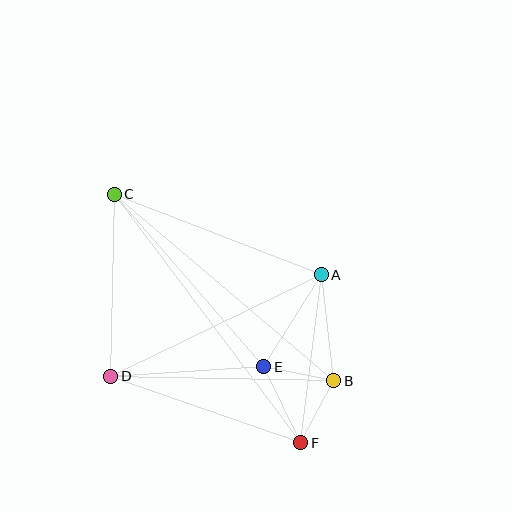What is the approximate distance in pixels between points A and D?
The distance between A and D is approximately 234 pixels.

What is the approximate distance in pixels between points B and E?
The distance between B and E is approximately 72 pixels.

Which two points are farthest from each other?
Points C and F are farthest from each other.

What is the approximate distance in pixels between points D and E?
The distance between D and E is approximately 153 pixels.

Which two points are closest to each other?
Points B and F are closest to each other.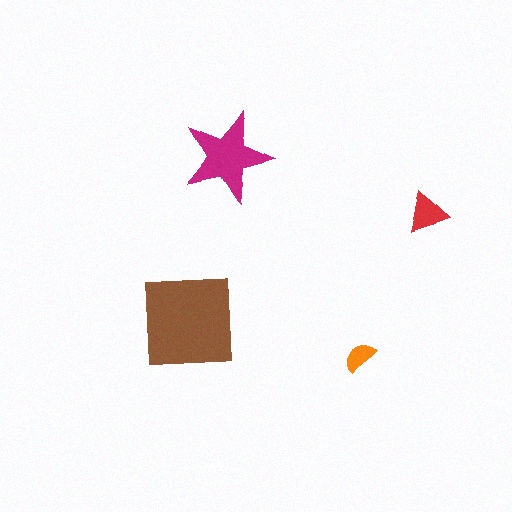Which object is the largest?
The brown square.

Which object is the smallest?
The orange semicircle.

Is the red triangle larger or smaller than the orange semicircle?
Larger.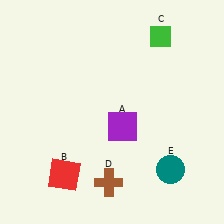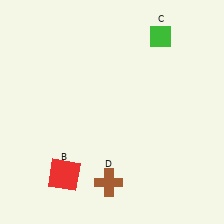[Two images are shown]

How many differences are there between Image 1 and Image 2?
There are 2 differences between the two images.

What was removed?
The teal circle (E), the purple square (A) were removed in Image 2.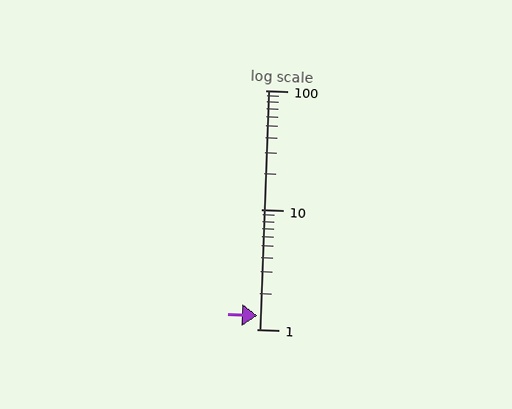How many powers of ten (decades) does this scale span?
The scale spans 2 decades, from 1 to 100.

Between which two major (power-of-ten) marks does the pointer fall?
The pointer is between 1 and 10.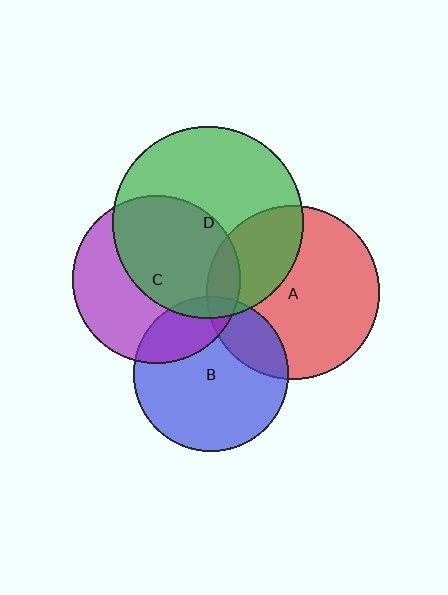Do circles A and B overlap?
Yes.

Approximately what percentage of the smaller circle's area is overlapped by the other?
Approximately 20%.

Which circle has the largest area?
Circle D (green).